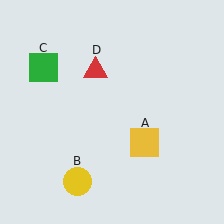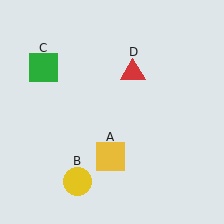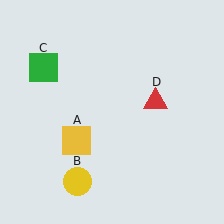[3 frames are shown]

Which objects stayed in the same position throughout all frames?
Yellow circle (object B) and green square (object C) remained stationary.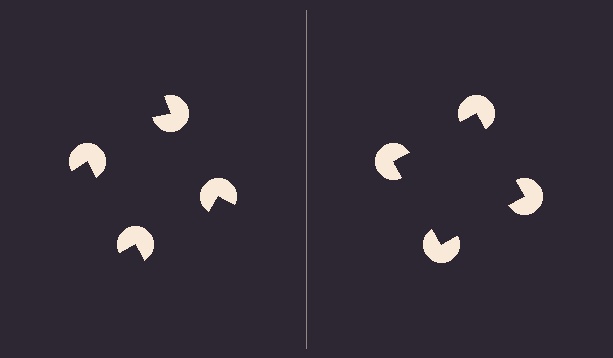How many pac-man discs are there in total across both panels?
8 — 4 on each side.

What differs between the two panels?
The pac-man discs are positioned identically on both sides; only the wedge orientations differ. On the right they align to a square; on the left they are misaligned.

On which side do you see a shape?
An illusory square appears on the right side. On the left side the wedge cuts are rotated, so no coherent shape forms.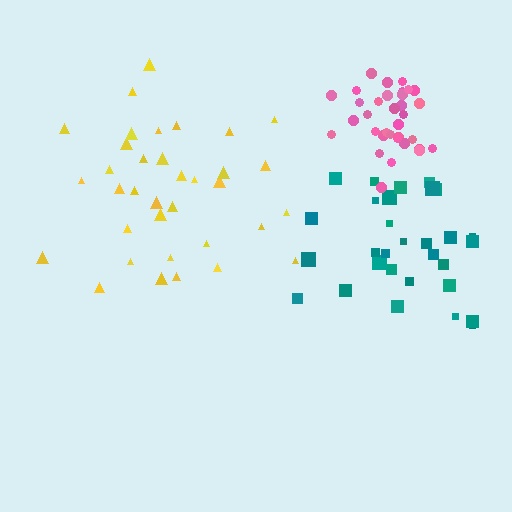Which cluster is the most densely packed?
Pink.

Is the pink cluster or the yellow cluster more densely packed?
Pink.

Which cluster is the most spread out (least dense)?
Yellow.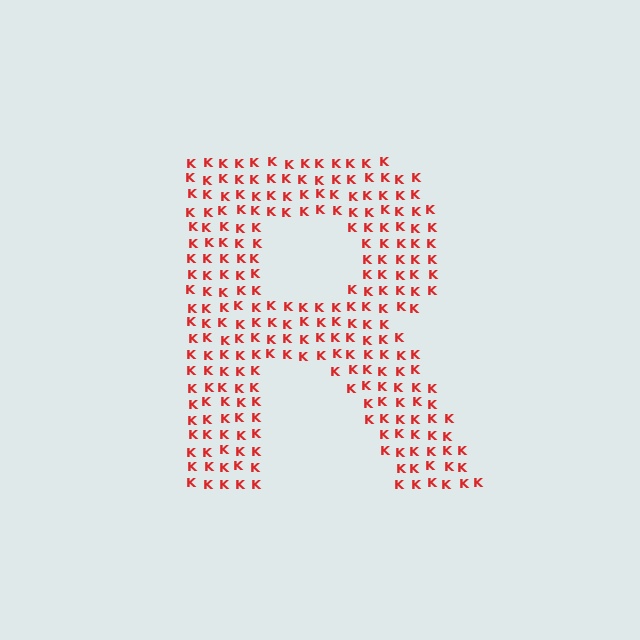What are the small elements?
The small elements are letter K's.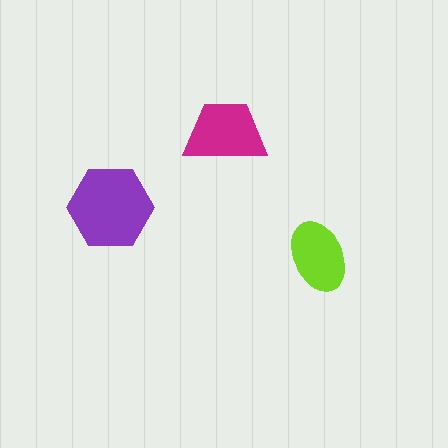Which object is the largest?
The purple hexagon.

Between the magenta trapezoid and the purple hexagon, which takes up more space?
The purple hexagon.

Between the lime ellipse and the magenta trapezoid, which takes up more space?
The magenta trapezoid.